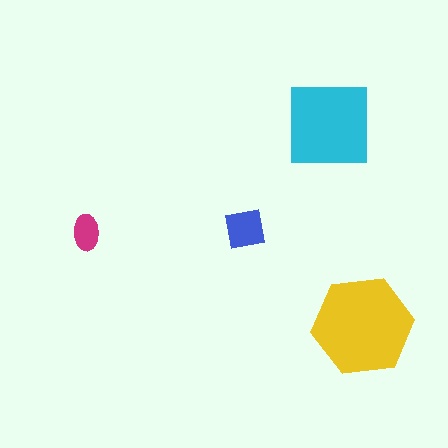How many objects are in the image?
There are 4 objects in the image.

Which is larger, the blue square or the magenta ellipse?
The blue square.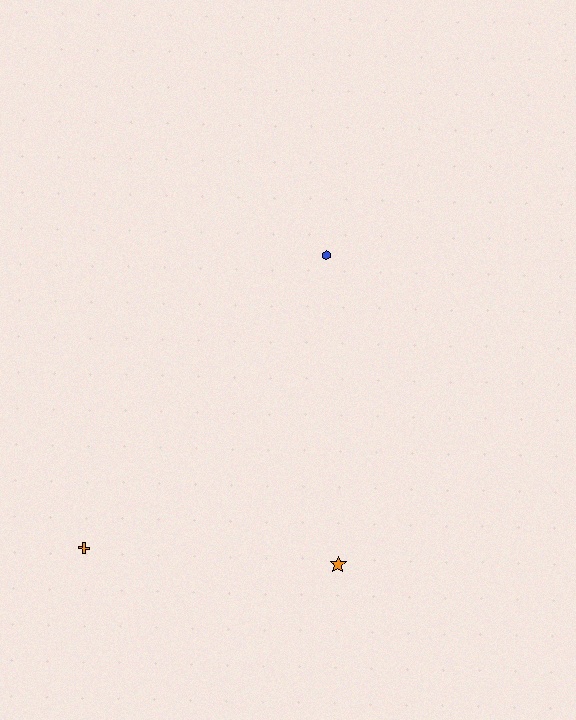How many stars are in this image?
There is 1 star.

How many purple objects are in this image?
There are no purple objects.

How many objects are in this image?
There are 3 objects.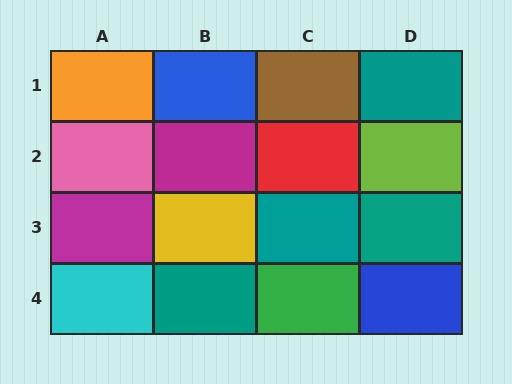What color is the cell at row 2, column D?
Lime.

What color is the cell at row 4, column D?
Blue.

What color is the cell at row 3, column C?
Teal.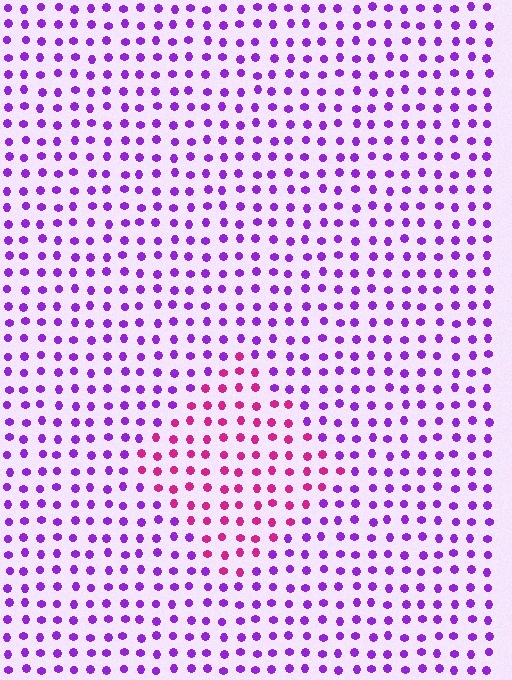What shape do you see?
I see a diamond.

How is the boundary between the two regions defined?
The boundary is defined purely by a slight shift in hue (about 46 degrees). Spacing, size, and orientation are identical on both sides.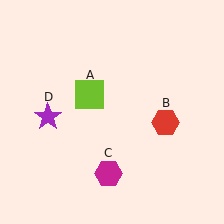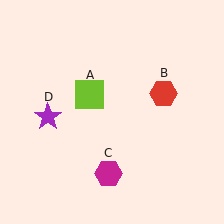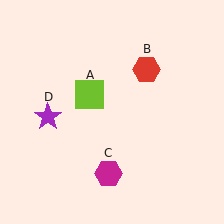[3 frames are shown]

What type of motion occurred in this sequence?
The red hexagon (object B) rotated counterclockwise around the center of the scene.